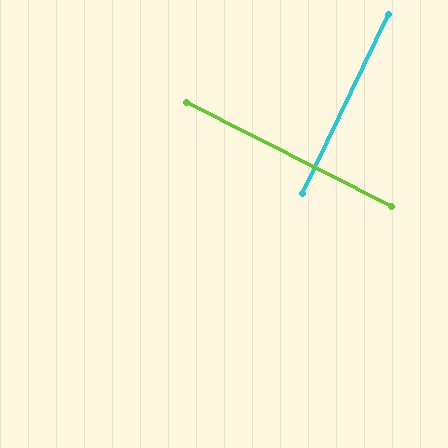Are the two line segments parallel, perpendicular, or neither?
Perpendicular — they meet at approximately 89°.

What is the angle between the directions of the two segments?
Approximately 89 degrees.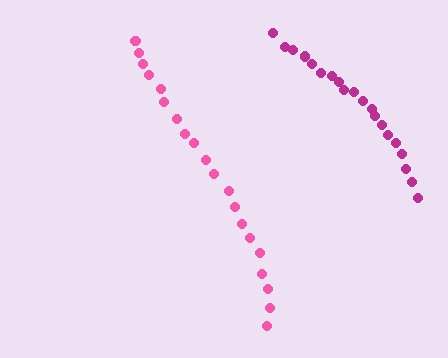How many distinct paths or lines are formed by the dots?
There are 2 distinct paths.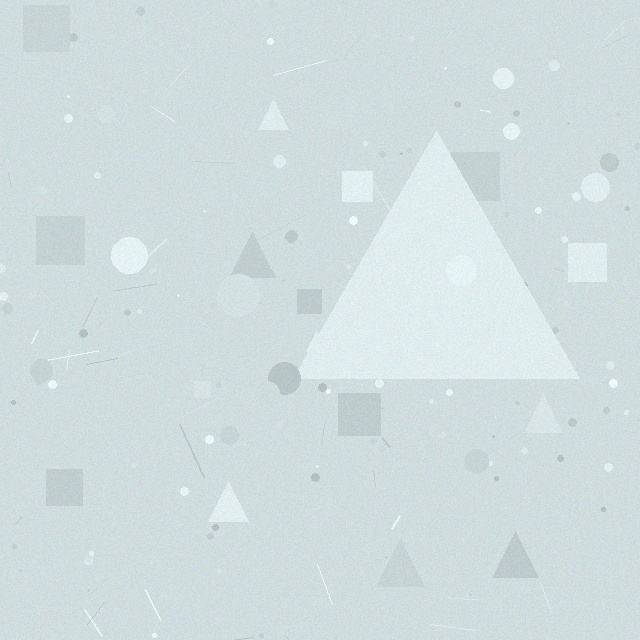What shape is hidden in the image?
A triangle is hidden in the image.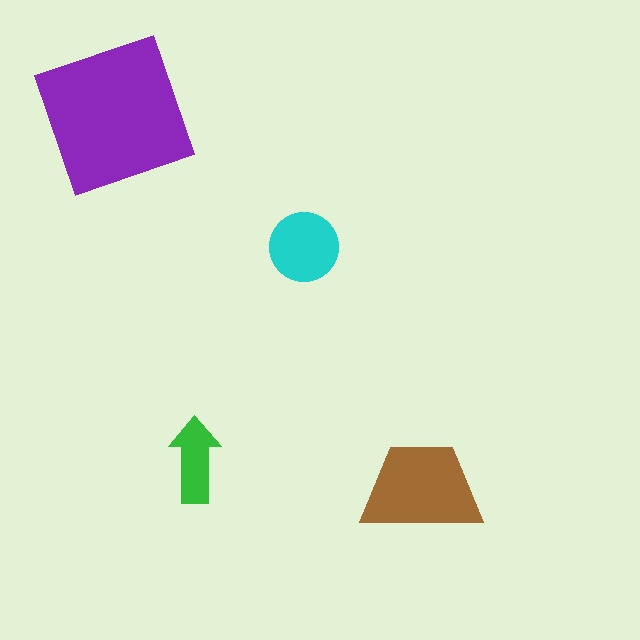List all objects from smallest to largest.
The green arrow, the cyan circle, the brown trapezoid, the purple square.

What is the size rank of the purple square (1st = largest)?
1st.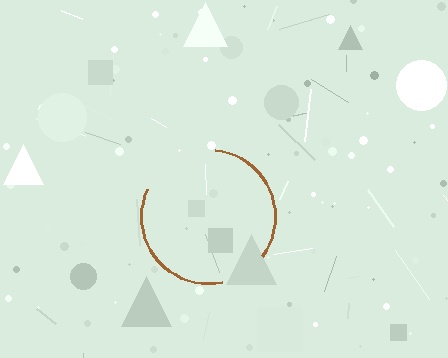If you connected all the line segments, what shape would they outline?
They would outline a circle.